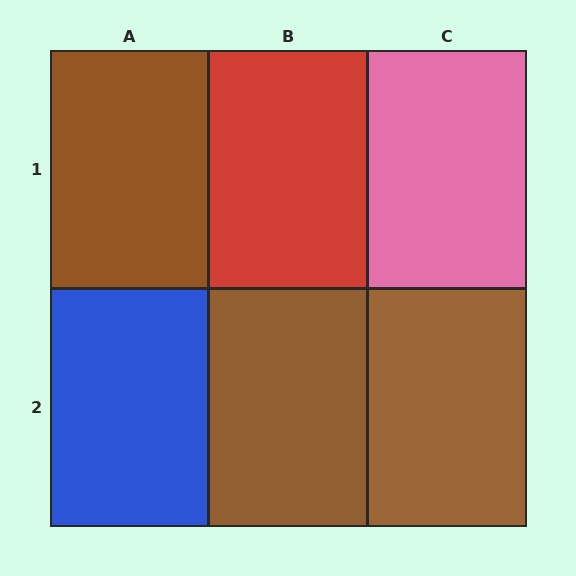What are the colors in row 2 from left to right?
Blue, brown, brown.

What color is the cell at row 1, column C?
Pink.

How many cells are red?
1 cell is red.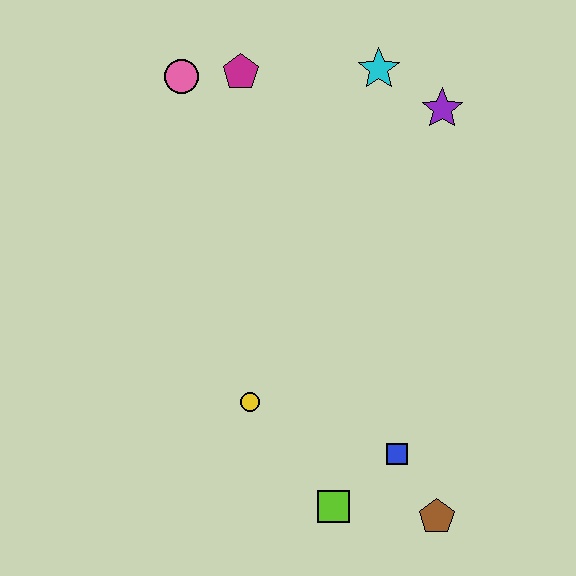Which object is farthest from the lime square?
The pink circle is farthest from the lime square.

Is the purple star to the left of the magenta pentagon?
No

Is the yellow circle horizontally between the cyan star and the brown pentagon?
No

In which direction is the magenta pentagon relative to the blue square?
The magenta pentagon is above the blue square.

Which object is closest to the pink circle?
The magenta pentagon is closest to the pink circle.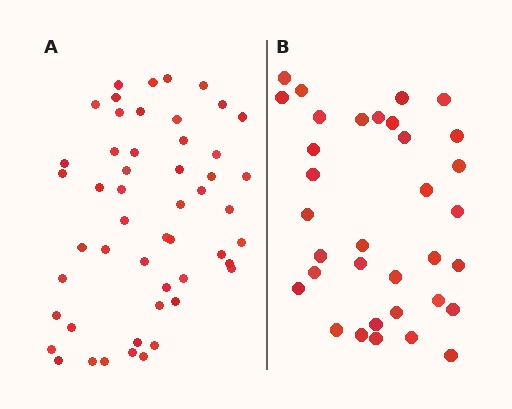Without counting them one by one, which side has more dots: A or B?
Region A (the left region) has more dots.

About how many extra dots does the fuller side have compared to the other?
Region A has approximately 15 more dots than region B.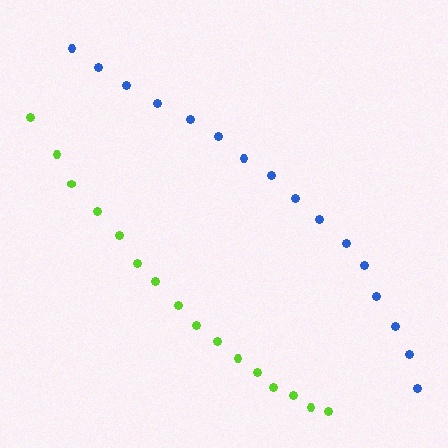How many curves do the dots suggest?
There are 2 distinct paths.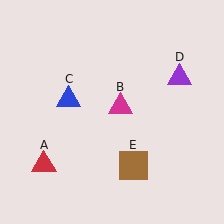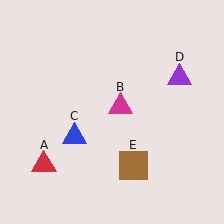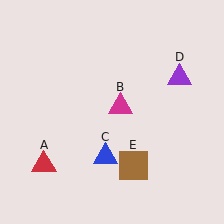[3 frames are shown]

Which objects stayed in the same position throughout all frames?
Red triangle (object A) and magenta triangle (object B) and purple triangle (object D) and brown square (object E) remained stationary.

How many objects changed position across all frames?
1 object changed position: blue triangle (object C).